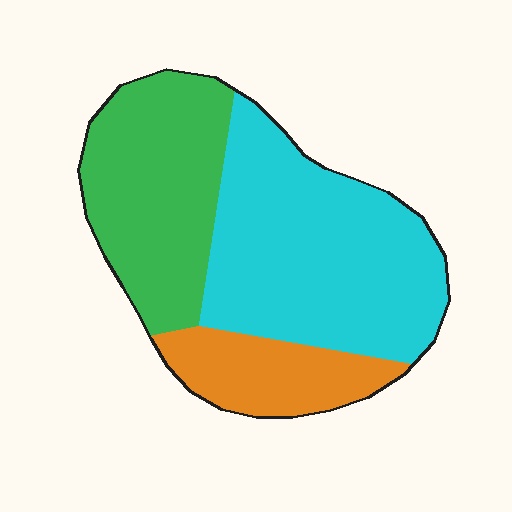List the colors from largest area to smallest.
From largest to smallest: cyan, green, orange.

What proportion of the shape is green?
Green takes up between a third and a half of the shape.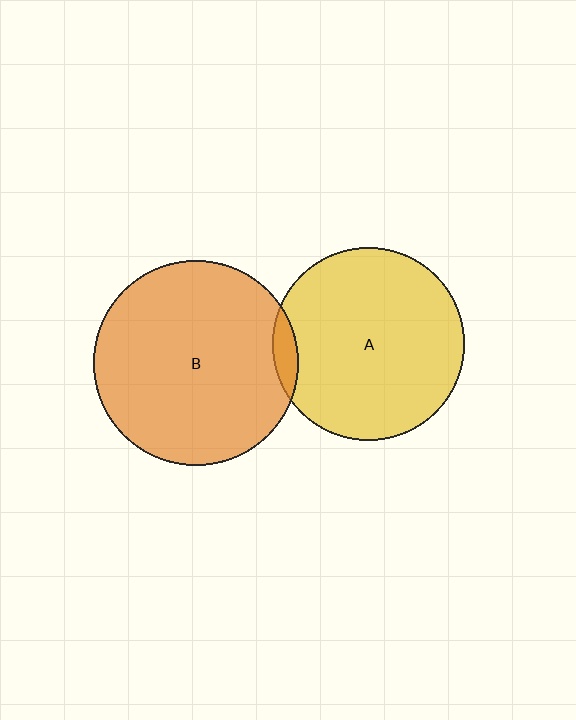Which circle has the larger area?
Circle B (orange).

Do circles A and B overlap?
Yes.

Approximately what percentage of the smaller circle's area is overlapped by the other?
Approximately 5%.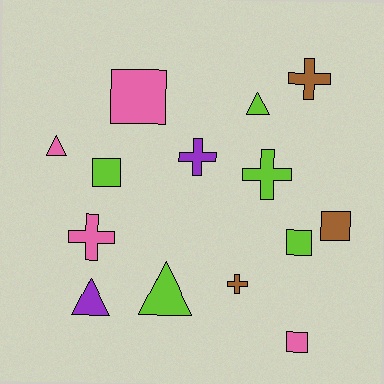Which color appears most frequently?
Lime, with 5 objects.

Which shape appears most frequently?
Cross, with 5 objects.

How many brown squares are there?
There is 1 brown square.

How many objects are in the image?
There are 14 objects.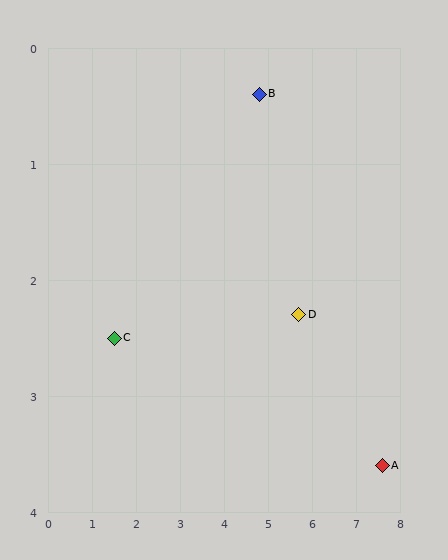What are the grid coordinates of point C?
Point C is at approximately (1.5, 2.5).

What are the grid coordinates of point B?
Point B is at approximately (4.8, 0.4).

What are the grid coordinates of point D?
Point D is at approximately (5.7, 2.3).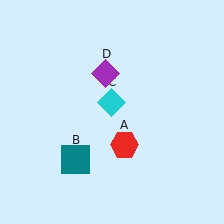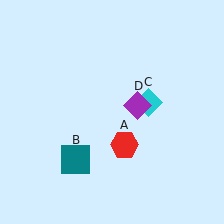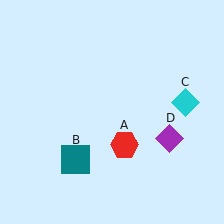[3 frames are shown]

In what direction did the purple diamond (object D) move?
The purple diamond (object D) moved down and to the right.